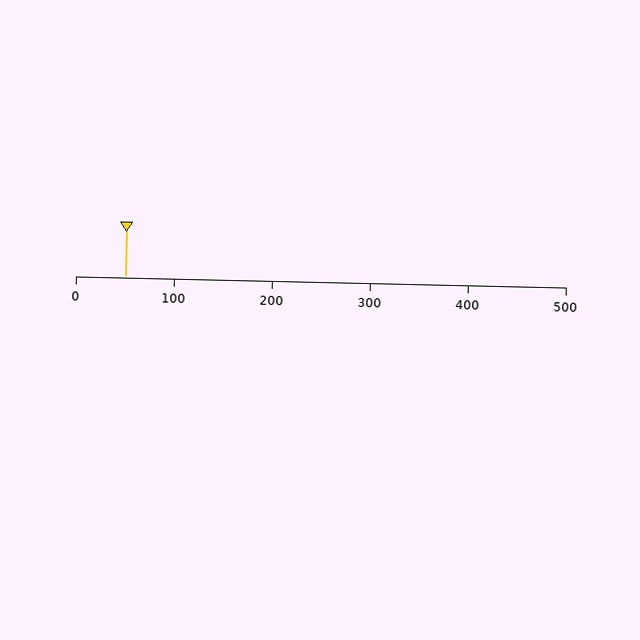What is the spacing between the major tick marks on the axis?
The major ticks are spaced 100 apart.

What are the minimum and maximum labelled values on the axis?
The axis runs from 0 to 500.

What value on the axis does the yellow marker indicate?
The marker indicates approximately 50.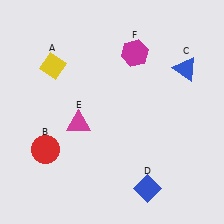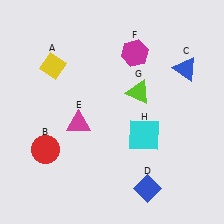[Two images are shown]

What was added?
A lime triangle (G), a cyan square (H) were added in Image 2.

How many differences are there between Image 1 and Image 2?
There are 2 differences between the two images.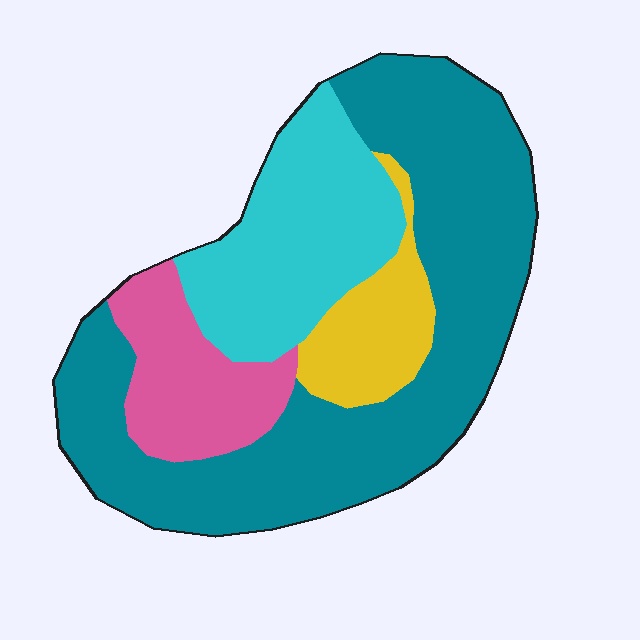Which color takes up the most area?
Teal, at roughly 55%.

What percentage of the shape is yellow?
Yellow covers roughly 10% of the shape.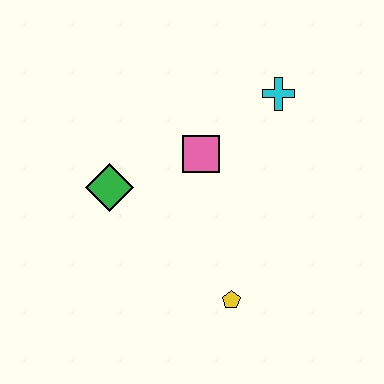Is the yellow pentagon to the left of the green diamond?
No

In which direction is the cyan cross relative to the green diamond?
The cyan cross is to the right of the green diamond.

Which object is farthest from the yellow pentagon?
The cyan cross is farthest from the yellow pentagon.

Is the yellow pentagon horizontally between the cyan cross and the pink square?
Yes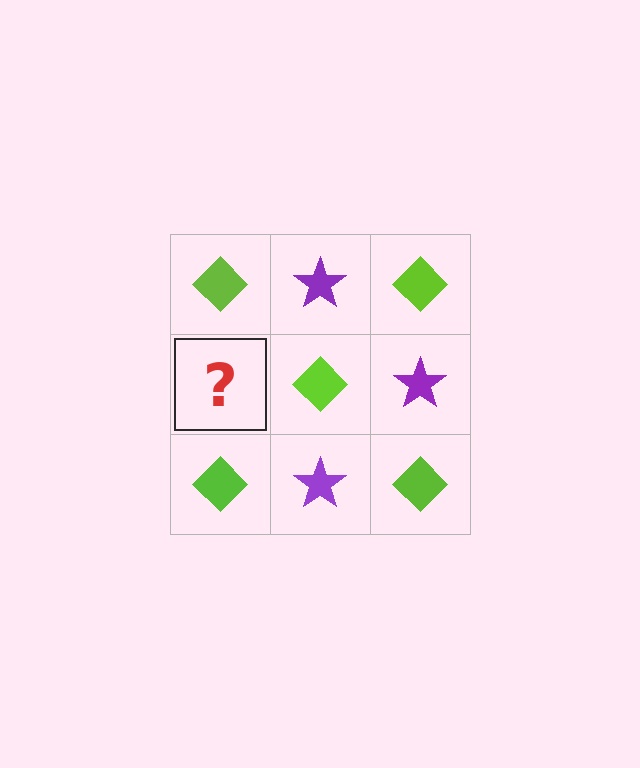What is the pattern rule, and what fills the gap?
The rule is that it alternates lime diamond and purple star in a checkerboard pattern. The gap should be filled with a purple star.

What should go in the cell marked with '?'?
The missing cell should contain a purple star.